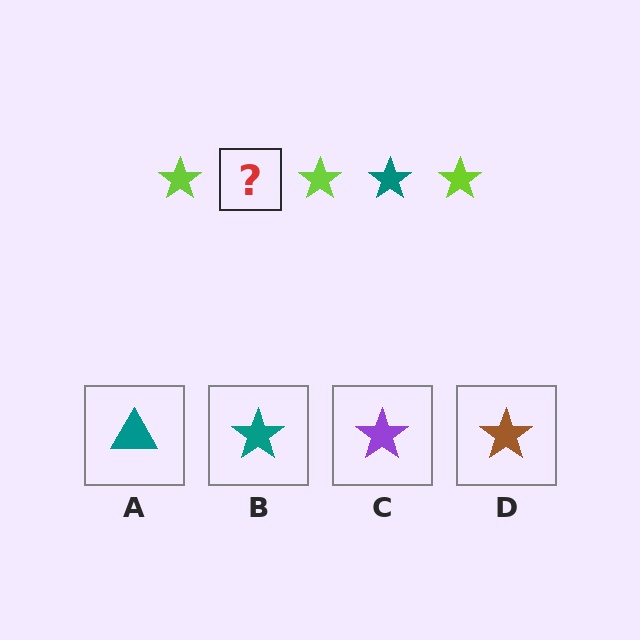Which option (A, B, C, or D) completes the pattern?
B.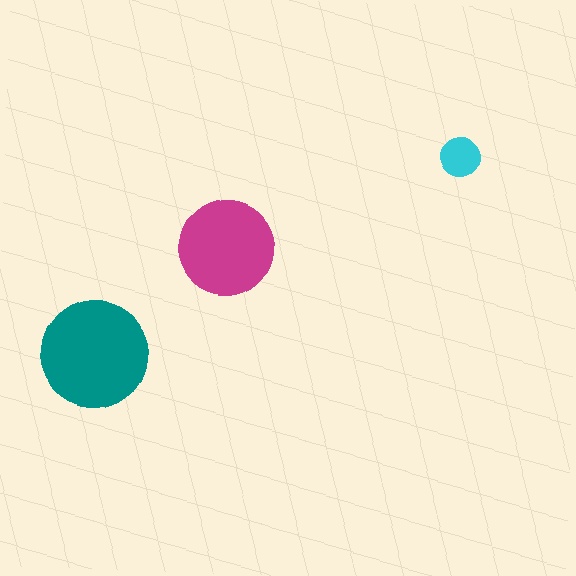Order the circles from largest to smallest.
the teal one, the magenta one, the cyan one.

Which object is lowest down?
The teal circle is bottommost.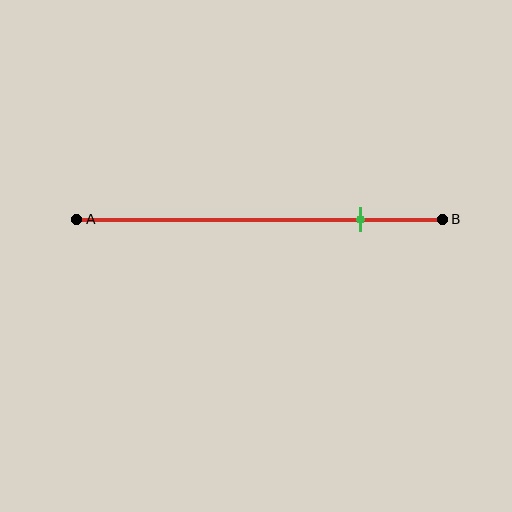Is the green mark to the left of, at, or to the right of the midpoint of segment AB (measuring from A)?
The green mark is to the right of the midpoint of segment AB.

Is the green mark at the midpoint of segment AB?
No, the mark is at about 80% from A, not at the 50% midpoint.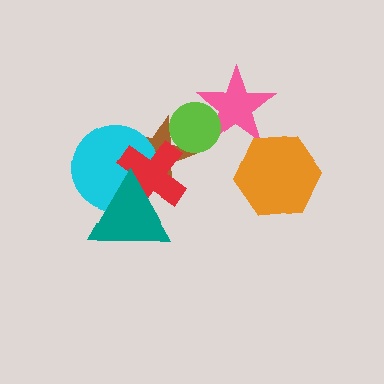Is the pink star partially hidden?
Yes, it is partially covered by another shape.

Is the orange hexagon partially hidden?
No, no other shape covers it.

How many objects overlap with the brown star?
4 objects overlap with the brown star.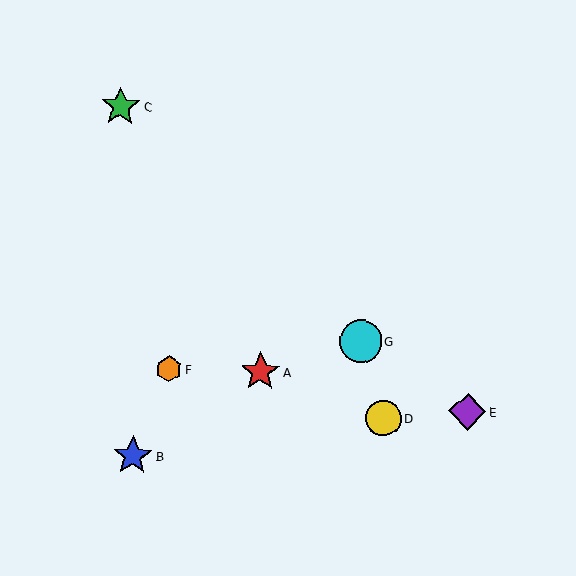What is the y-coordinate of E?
Object E is at y≈412.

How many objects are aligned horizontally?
2 objects (A, F) are aligned horizontally.